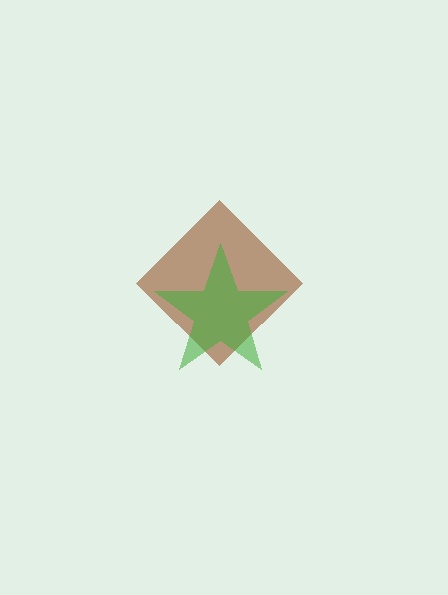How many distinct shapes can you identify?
There are 2 distinct shapes: a brown diamond, a green star.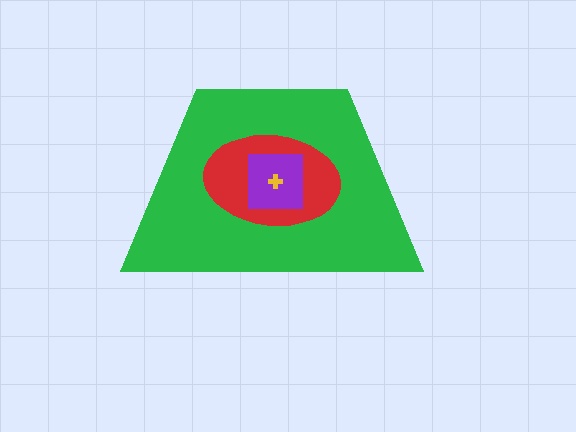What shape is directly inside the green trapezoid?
The red ellipse.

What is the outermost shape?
The green trapezoid.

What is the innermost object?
The yellow cross.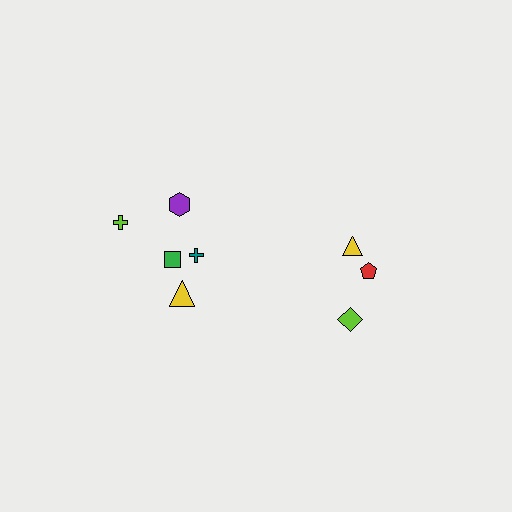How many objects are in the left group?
There are 5 objects.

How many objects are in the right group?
There are 3 objects.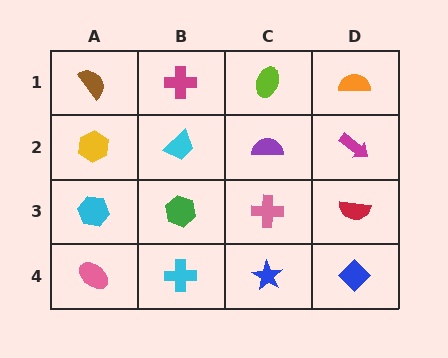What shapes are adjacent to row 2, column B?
A magenta cross (row 1, column B), a green hexagon (row 3, column B), a yellow hexagon (row 2, column A), a purple semicircle (row 2, column C).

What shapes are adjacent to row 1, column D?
A magenta arrow (row 2, column D), a lime ellipse (row 1, column C).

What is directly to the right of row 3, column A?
A green hexagon.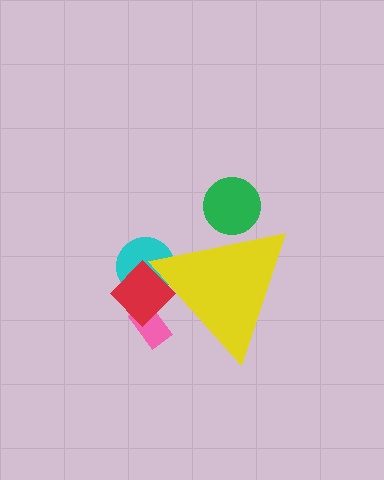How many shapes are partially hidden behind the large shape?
4 shapes are partially hidden.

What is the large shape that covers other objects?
A yellow triangle.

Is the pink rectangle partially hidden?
Yes, the pink rectangle is partially hidden behind the yellow triangle.